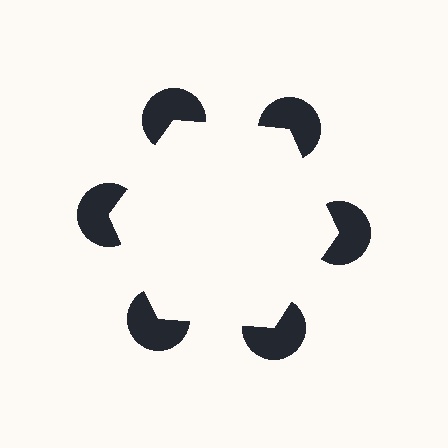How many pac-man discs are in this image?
There are 6 — one at each vertex of the illusory hexagon.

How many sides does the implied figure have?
6 sides.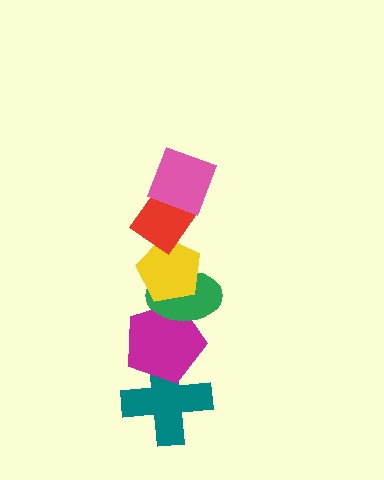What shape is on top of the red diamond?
The pink diamond is on top of the red diamond.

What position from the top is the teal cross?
The teal cross is 6th from the top.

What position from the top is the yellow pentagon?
The yellow pentagon is 3rd from the top.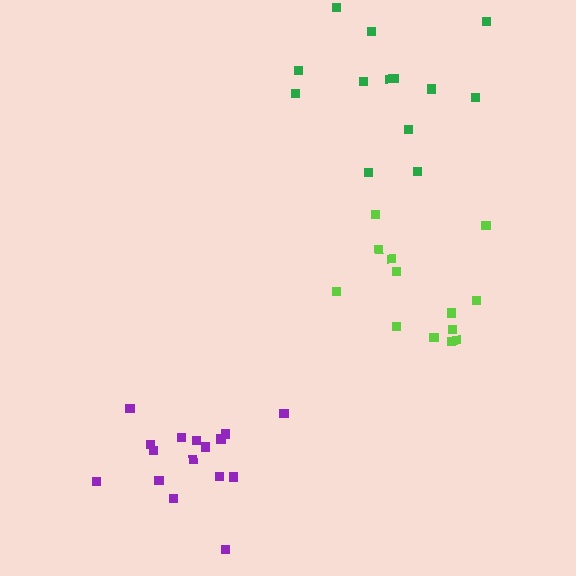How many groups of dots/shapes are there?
There are 3 groups.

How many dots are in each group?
Group 1: 16 dots, Group 2: 13 dots, Group 3: 13 dots (42 total).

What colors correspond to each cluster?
The clusters are colored: purple, green, lime.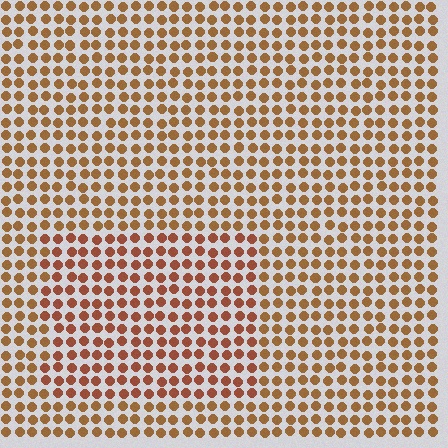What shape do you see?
I see a rectangle.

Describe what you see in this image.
The image is filled with small brown elements in a uniform arrangement. A rectangle-shaped region is visible where the elements are tinted to a slightly different hue, forming a subtle color boundary.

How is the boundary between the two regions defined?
The boundary is defined purely by a slight shift in hue (about 18 degrees). Spacing, size, and orientation are identical on both sides.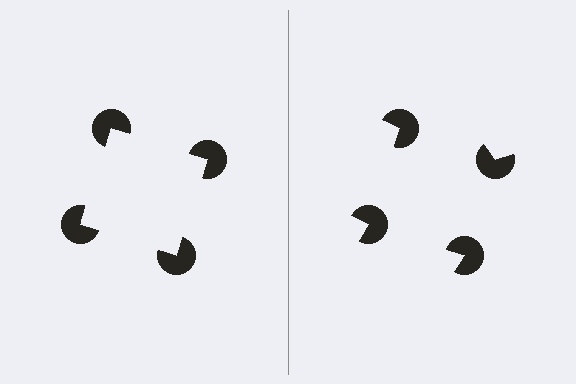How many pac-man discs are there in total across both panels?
8 — 4 on each side.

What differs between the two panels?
The pac-man discs are positioned identically on both sides; only the wedge orientations differ. On the left they align to a square; on the right they are misaligned.